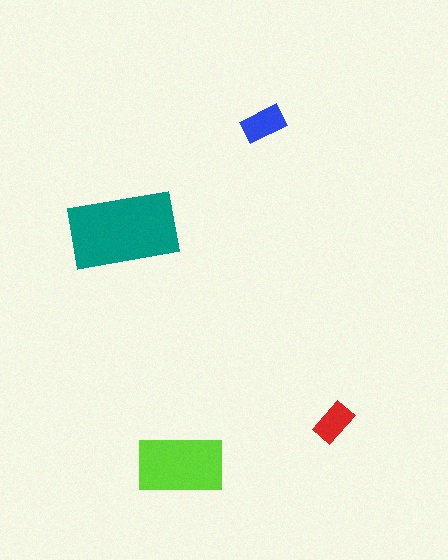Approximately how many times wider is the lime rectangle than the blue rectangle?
About 2 times wider.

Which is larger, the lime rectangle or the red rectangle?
The lime one.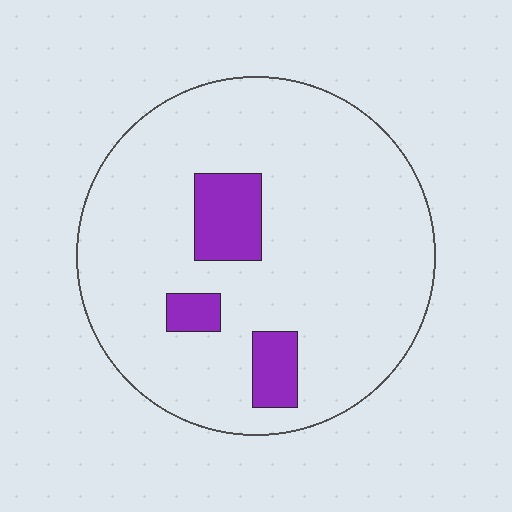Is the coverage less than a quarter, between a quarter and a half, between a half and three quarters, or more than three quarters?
Less than a quarter.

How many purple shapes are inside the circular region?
3.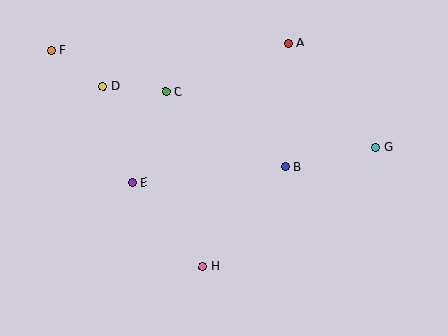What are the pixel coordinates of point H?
Point H is at (203, 267).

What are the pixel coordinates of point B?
Point B is at (285, 167).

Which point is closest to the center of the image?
Point B at (285, 167) is closest to the center.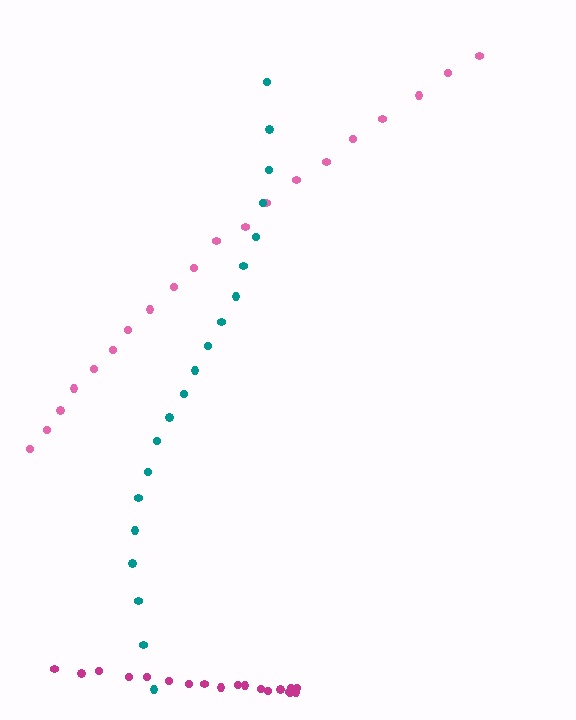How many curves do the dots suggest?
There are 3 distinct paths.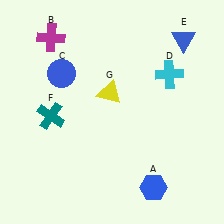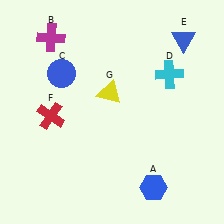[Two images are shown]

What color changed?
The cross (F) changed from teal in Image 1 to red in Image 2.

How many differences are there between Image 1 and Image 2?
There is 1 difference between the two images.